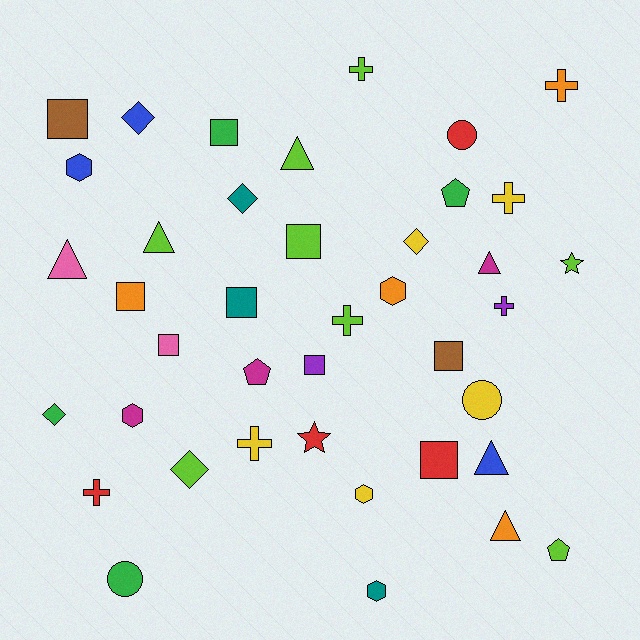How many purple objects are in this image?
There are 2 purple objects.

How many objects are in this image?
There are 40 objects.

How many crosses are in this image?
There are 7 crosses.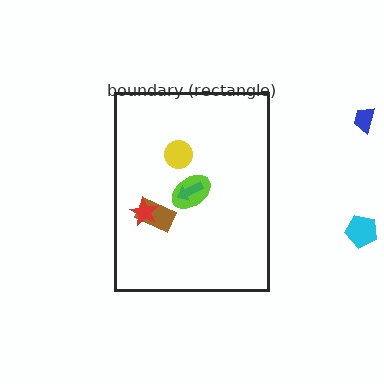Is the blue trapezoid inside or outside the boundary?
Outside.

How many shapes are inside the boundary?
5 inside, 2 outside.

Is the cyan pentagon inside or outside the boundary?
Outside.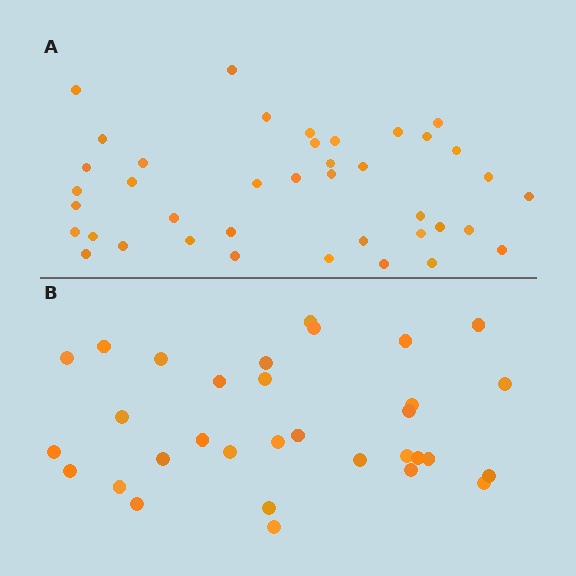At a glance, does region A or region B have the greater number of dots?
Region A (the top region) has more dots.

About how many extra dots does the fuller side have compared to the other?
Region A has roughly 8 or so more dots than region B.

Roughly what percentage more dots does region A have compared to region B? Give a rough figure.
About 25% more.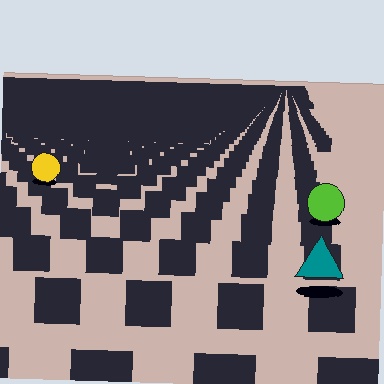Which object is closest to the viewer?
The teal triangle is closest. The texture marks near it are larger and more spread out.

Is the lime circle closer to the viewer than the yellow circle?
Yes. The lime circle is closer — you can tell from the texture gradient: the ground texture is coarser near it.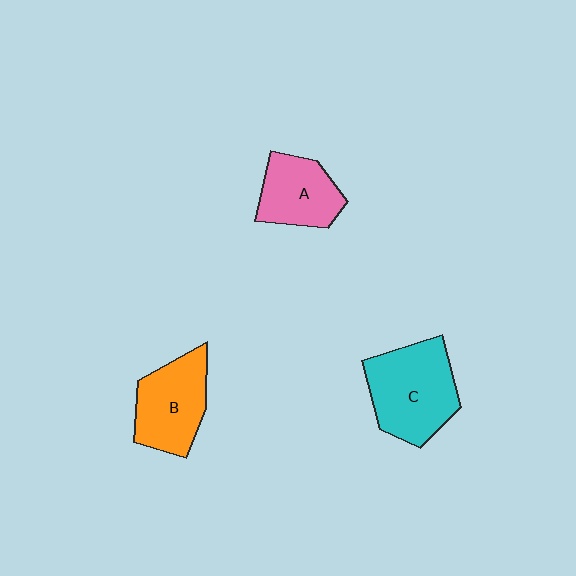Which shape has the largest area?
Shape C (cyan).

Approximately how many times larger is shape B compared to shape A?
Approximately 1.2 times.